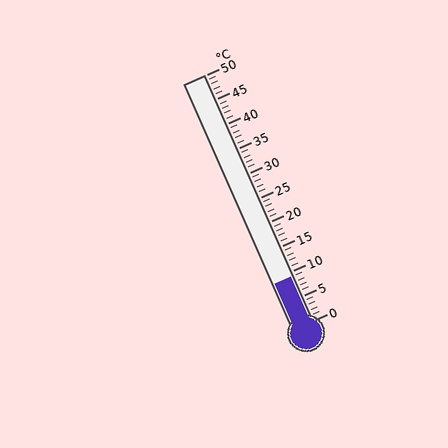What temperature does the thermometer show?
The thermometer shows approximately 9°C.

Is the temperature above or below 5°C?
The temperature is above 5°C.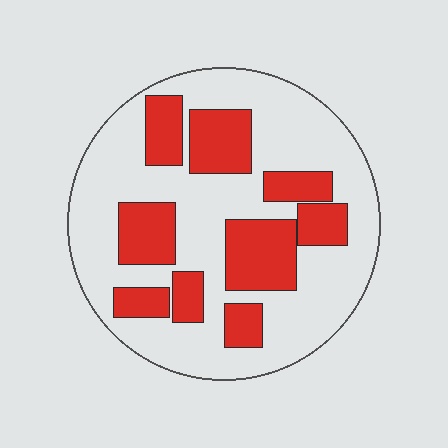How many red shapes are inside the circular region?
9.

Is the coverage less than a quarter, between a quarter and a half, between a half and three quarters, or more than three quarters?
Between a quarter and a half.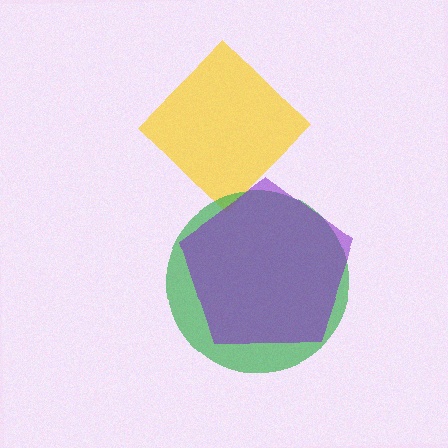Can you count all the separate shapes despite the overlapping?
Yes, there are 3 separate shapes.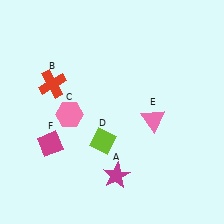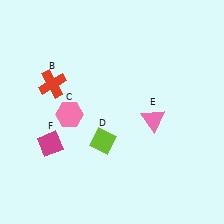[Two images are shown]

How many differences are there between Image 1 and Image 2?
There is 1 difference between the two images.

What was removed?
The magenta star (A) was removed in Image 2.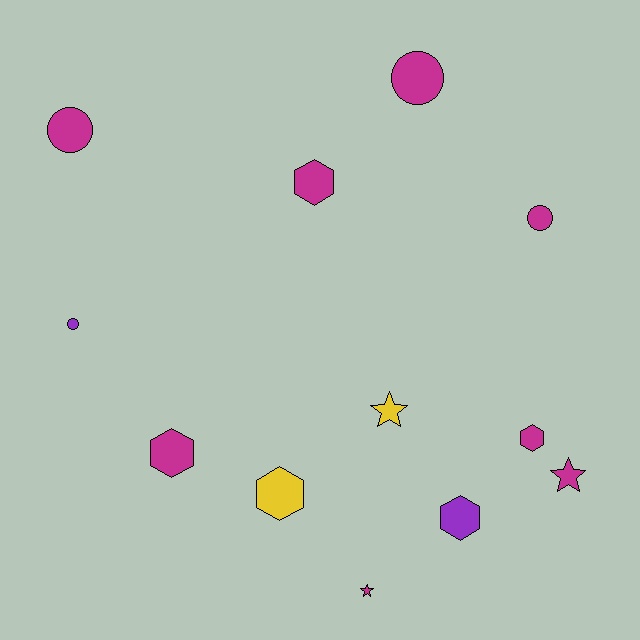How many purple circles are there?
There is 1 purple circle.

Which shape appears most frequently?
Hexagon, with 5 objects.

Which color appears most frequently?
Magenta, with 8 objects.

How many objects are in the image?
There are 12 objects.